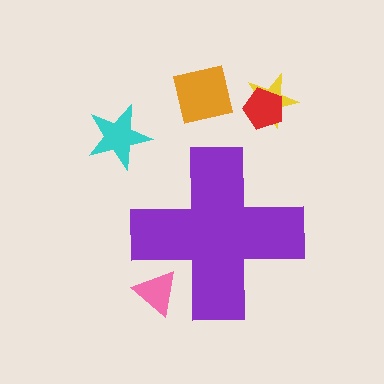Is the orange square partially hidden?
No, the orange square is fully visible.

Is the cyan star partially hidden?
No, the cyan star is fully visible.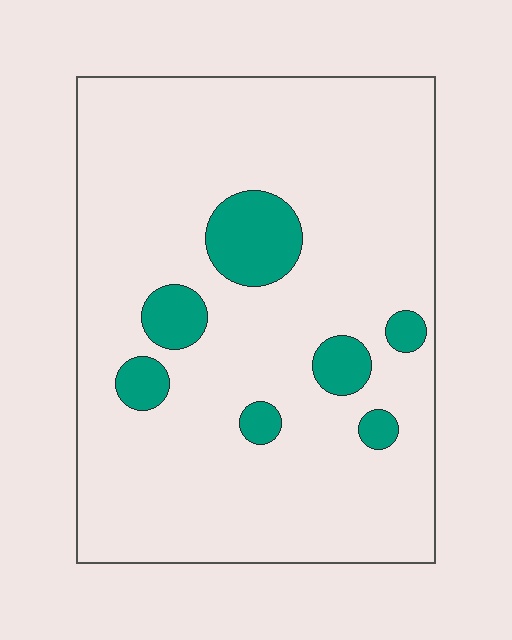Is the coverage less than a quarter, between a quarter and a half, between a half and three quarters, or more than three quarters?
Less than a quarter.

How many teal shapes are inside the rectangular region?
7.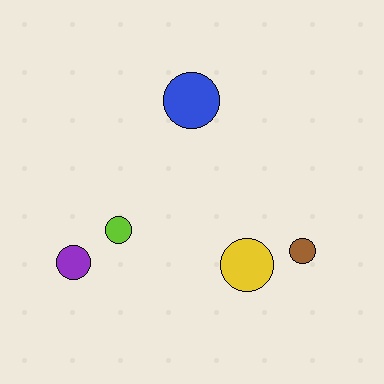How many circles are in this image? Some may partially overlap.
There are 5 circles.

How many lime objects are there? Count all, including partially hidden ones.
There is 1 lime object.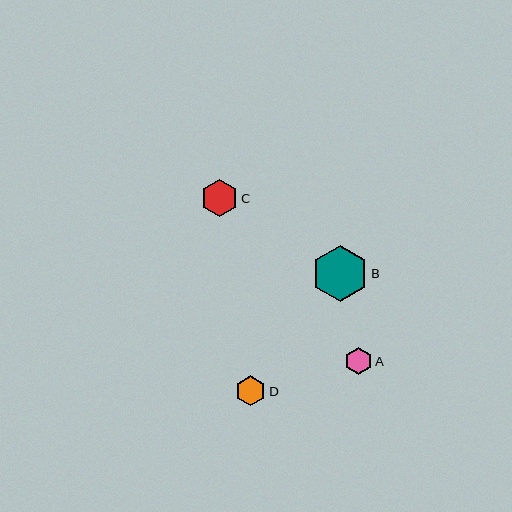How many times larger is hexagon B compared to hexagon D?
Hexagon B is approximately 1.9 times the size of hexagon D.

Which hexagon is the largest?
Hexagon B is the largest with a size of approximately 56 pixels.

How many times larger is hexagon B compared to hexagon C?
Hexagon B is approximately 1.5 times the size of hexagon C.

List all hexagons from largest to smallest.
From largest to smallest: B, C, D, A.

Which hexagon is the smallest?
Hexagon A is the smallest with a size of approximately 28 pixels.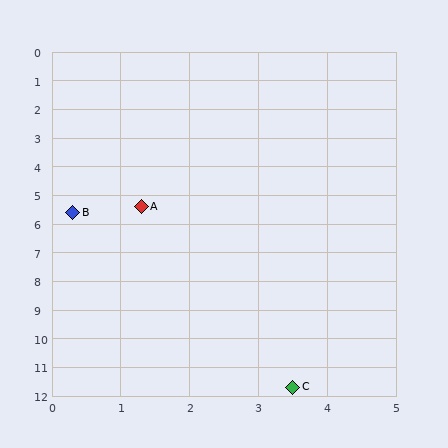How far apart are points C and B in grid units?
Points C and B are about 6.9 grid units apart.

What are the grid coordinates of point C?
Point C is at approximately (3.5, 11.7).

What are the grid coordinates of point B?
Point B is at approximately (0.3, 5.6).